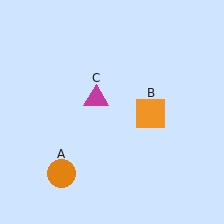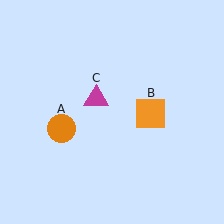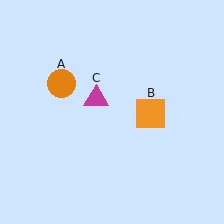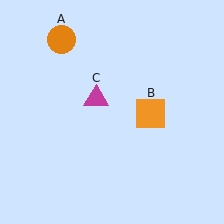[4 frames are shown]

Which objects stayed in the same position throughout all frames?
Orange square (object B) and magenta triangle (object C) remained stationary.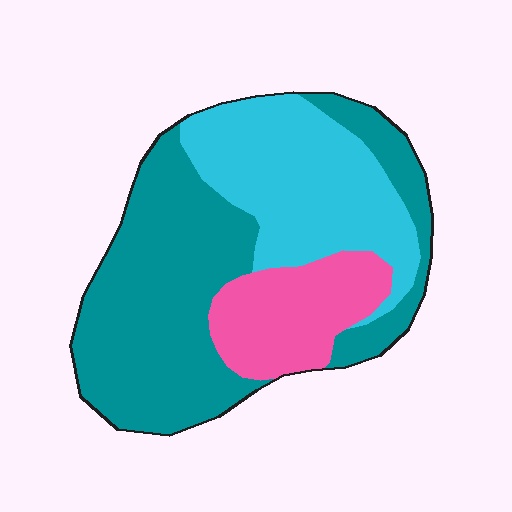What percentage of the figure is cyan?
Cyan takes up between a quarter and a half of the figure.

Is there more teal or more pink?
Teal.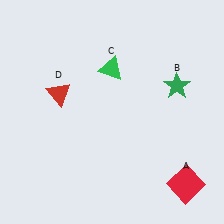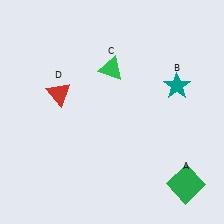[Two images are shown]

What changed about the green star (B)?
In Image 1, B is green. In Image 2, it changed to teal.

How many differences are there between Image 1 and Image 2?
There are 2 differences between the two images.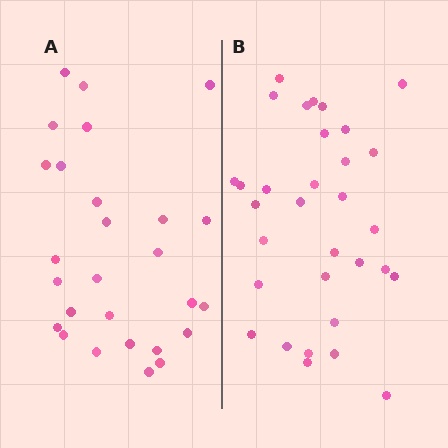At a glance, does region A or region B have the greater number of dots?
Region B (the right region) has more dots.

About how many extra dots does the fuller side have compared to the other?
Region B has about 5 more dots than region A.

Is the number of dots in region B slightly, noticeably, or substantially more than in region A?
Region B has only slightly more — the two regions are fairly close. The ratio is roughly 1.2 to 1.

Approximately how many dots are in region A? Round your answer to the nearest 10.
About 30 dots. (The exact count is 27, which rounds to 30.)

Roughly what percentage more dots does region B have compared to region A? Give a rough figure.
About 20% more.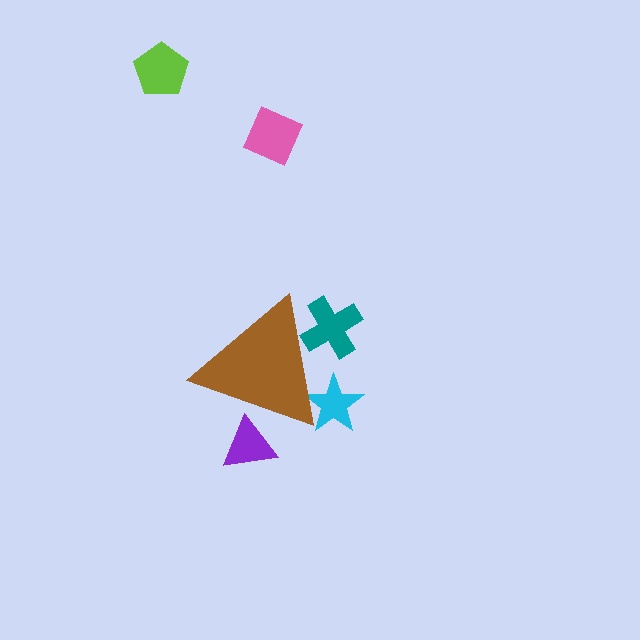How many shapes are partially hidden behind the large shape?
3 shapes are partially hidden.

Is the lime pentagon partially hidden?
No, the lime pentagon is fully visible.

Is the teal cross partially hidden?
Yes, the teal cross is partially hidden behind the brown triangle.